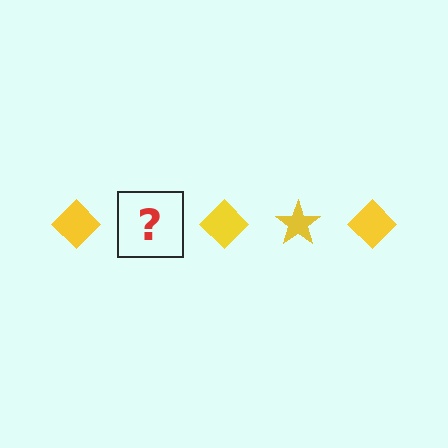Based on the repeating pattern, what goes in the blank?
The blank should be a yellow star.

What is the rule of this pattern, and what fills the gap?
The rule is that the pattern cycles through diamond, star shapes in yellow. The gap should be filled with a yellow star.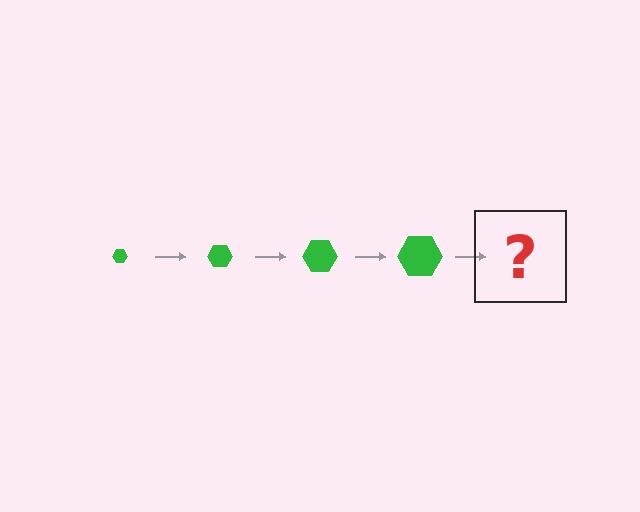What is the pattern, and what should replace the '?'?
The pattern is that the hexagon gets progressively larger each step. The '?' should be a green hexagon, larger than the previous one.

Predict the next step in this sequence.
The next step is a green hexagon, larger than the previous one.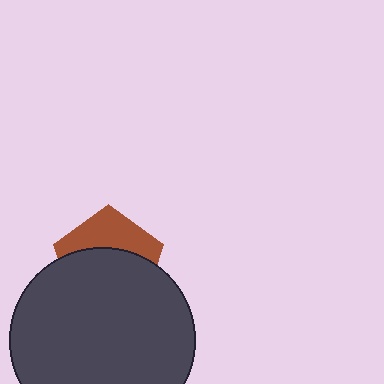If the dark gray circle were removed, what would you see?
You would see the complete brown pentagon.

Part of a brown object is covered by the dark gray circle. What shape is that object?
It is a pentagon.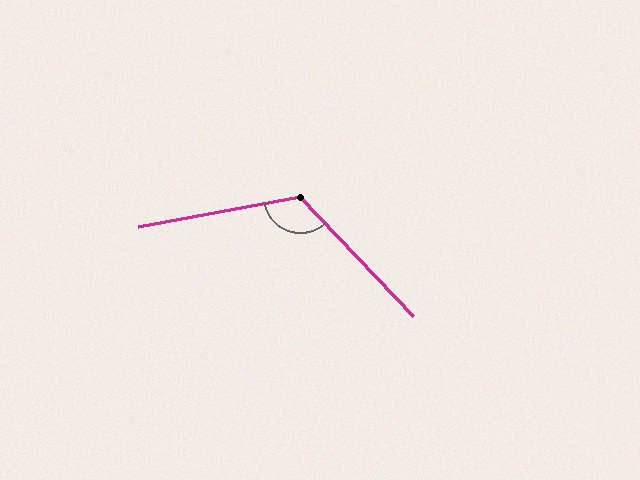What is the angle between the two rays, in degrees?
Approximately 123 degrees.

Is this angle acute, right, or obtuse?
It is obtuse.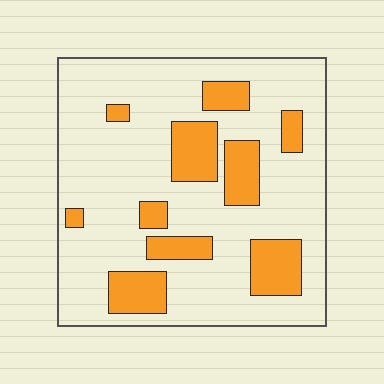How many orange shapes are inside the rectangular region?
10.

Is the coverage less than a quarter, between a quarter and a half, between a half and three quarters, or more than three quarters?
Less than a quarter.